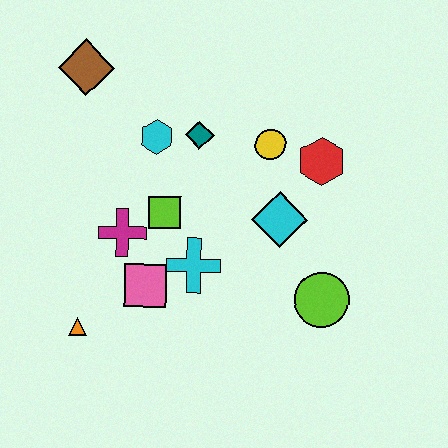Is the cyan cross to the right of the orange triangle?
Yes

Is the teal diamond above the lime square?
Yes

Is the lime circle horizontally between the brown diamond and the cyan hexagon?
No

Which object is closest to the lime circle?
The cyan diamond is closest to the lime circle.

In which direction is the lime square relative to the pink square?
The lime square is above the pink square.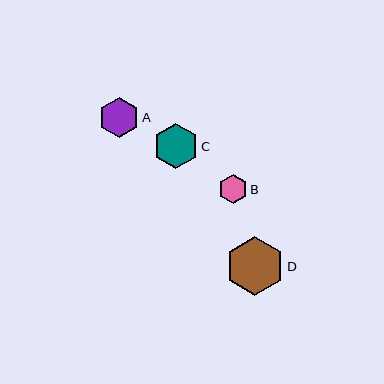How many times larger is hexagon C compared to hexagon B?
Hexagon C is approximately 1.6 times the size of hexagon B.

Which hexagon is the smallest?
Hexagon B is the smallest with a size of approximately 28 pixels.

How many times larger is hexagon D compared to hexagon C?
Hexagon D is approximately 1.3 times the size of hexagon C.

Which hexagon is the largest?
Hexagon D is the largest with a size of approximately 58 pixels.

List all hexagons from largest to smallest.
From largest to smallest: D, C, A, B.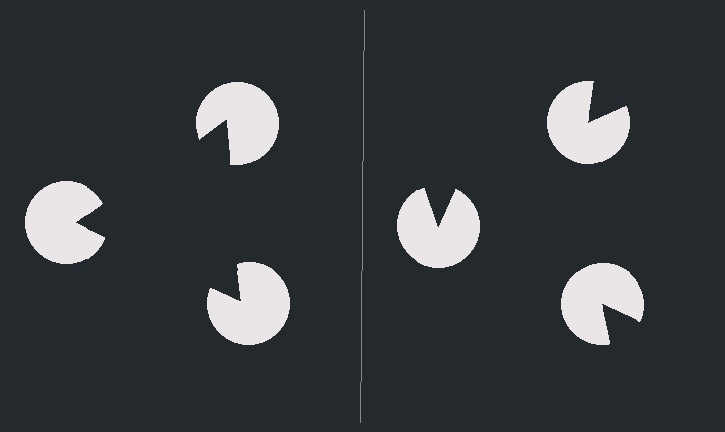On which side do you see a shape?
An illusory triangle appears on the left side. On the right side the wedge cuts are rotated, so no coherent shape forms.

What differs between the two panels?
The pac-man discs are positioned identically on both sides; only the wedge orientations differ. On the left they align to a triangle; on the right they are misaligned.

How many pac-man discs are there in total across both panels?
6 — 3 on each side.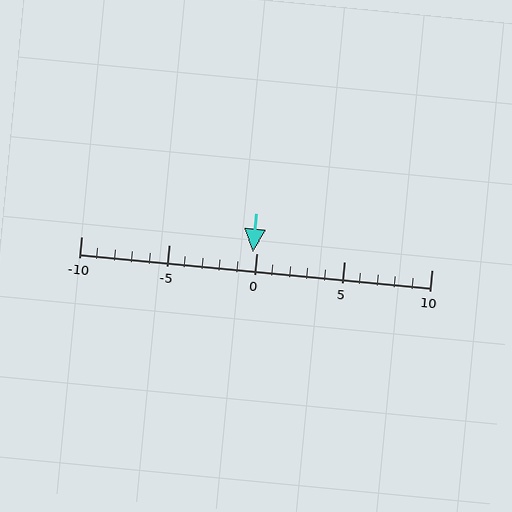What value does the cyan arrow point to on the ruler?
The cyan arrow points to approximately 0.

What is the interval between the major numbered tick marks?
The major tick marks are spaced 5 units apart.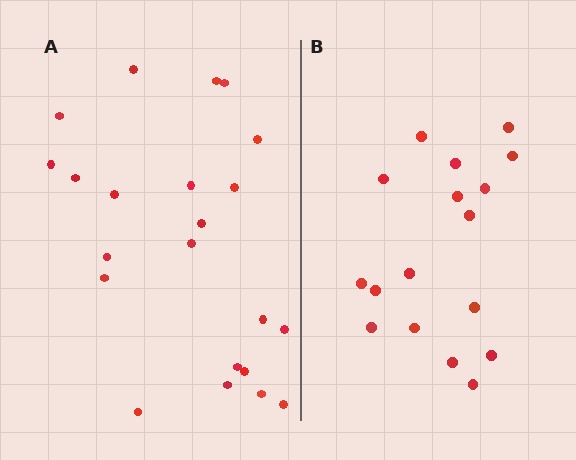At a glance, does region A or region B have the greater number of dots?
Region A (the left region) has more dots.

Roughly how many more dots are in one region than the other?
Region A has about 5 more dots than region B.